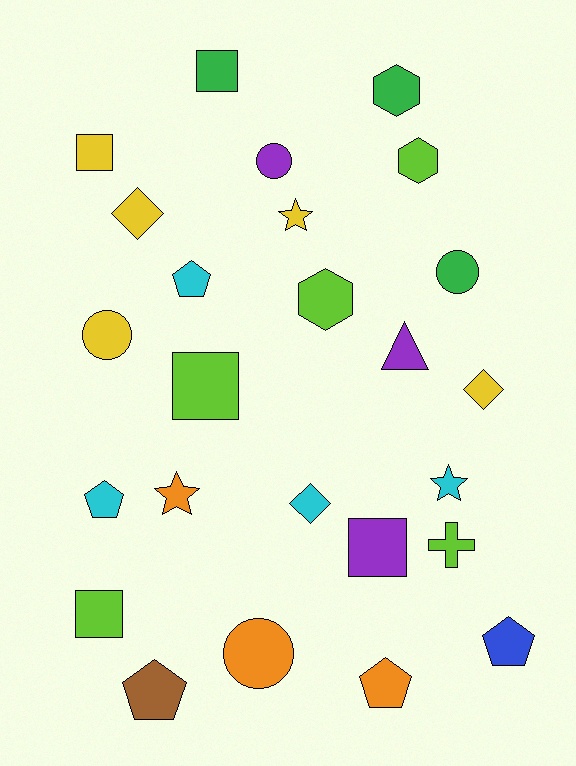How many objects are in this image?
There are 25 objects.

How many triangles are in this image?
There is 1 triangle.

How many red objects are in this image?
There are no red objects.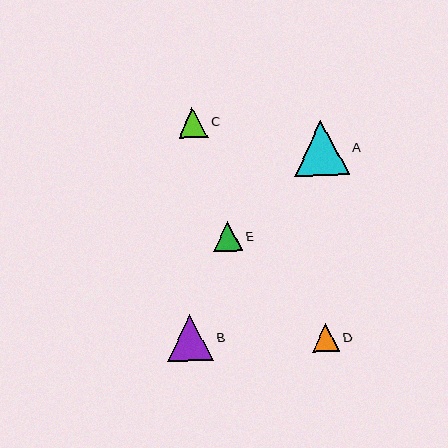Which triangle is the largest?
Triangle A is the largest with a size of approximately 55 pixels.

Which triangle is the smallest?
Triangle D is the smallest with a size of approximately 28 pixels.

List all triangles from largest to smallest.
From largest to smallest: A, B, C, E, D.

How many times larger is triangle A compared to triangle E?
Triangle A is approximately 1.9 times the size of triangle E.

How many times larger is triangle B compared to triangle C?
Triangle B is approximately 1.6 times the size of triangle C.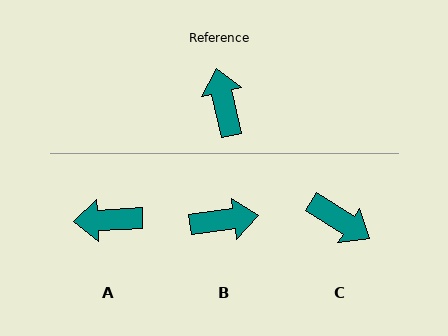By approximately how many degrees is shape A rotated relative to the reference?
Approximately 80 degrees counter-clockwise.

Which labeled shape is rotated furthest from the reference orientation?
C, about 135 degrees away.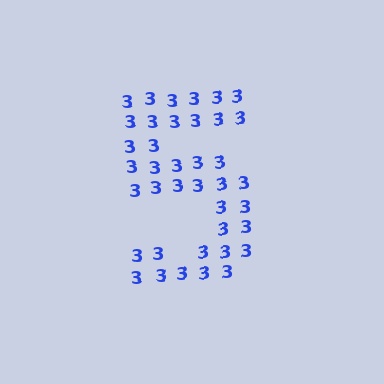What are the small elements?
The small elements are digit 3's.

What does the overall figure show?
The overall figure shows the digit 5.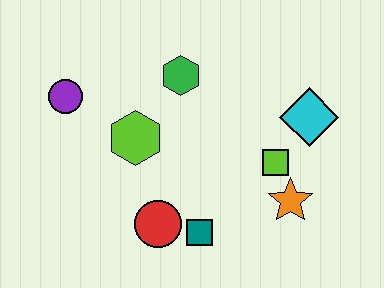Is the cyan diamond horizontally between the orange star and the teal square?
No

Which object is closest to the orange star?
The lime square is closest to the orange star.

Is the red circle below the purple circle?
Yes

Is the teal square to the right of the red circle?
Yes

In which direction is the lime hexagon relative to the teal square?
The lime hexagon is above the teal square.